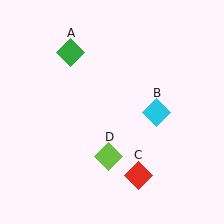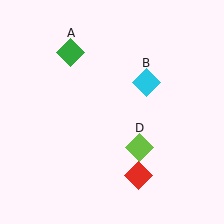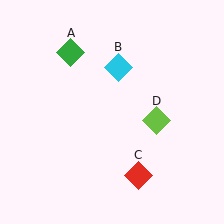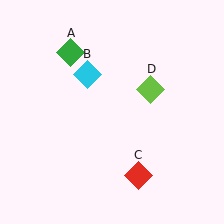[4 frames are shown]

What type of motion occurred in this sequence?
The cyan diamond (object B), lime diamond (object D) rotated counterclockwise around the center of the scene.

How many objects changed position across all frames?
2 objects changed position: cyan diamond (object B), lime diamond (object D).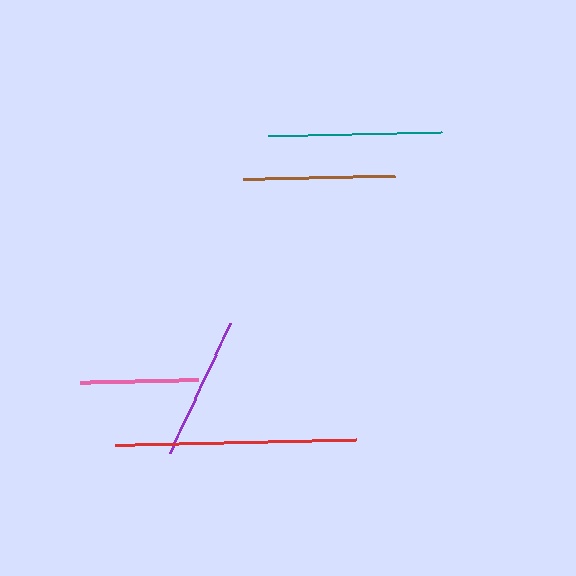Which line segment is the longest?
The red line is the longest at approximately 242 pixels.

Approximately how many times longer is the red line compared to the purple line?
The red line is approximately 1.7 times the length of the purple line.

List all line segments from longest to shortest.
From longest to shortest: red, teal, brown, purple, pink.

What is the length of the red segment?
The red segment is approximately 242 pixels long.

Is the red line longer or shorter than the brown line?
The red line is longer than the brown line.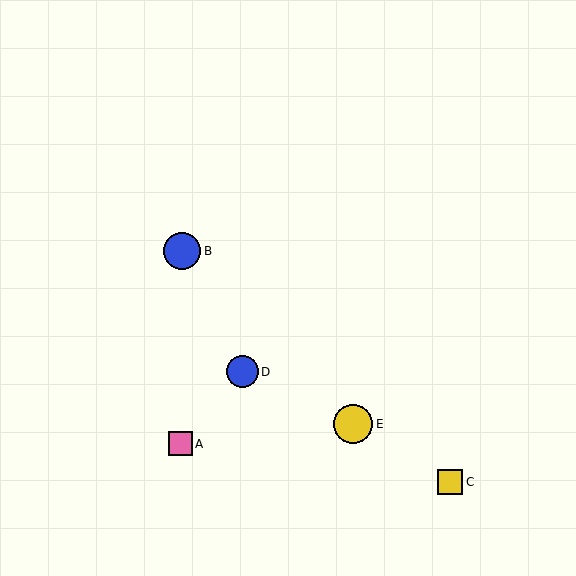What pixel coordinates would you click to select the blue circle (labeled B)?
Click at (182, 251) to select the blue circle B.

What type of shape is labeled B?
Shape B is a blue circle.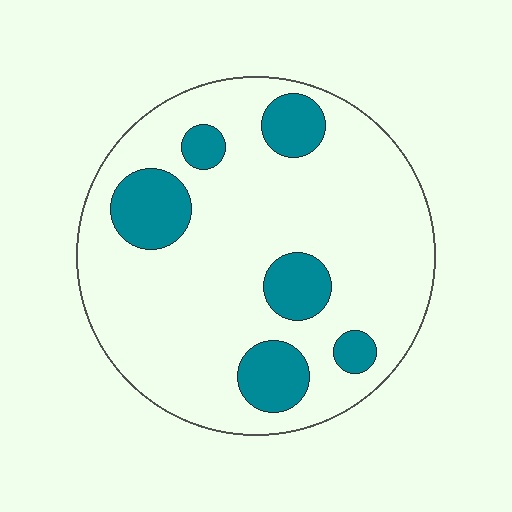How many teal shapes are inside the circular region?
6.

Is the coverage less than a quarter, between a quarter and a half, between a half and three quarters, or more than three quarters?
Less than a quarter.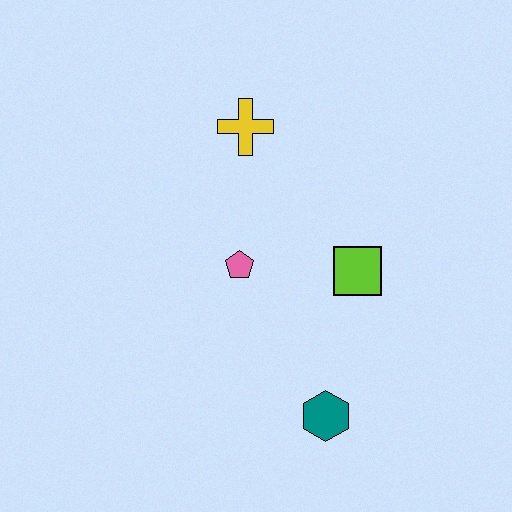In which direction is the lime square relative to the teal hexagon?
The lime square is above the teal hexagon.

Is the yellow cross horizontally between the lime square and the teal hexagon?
No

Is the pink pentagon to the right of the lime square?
No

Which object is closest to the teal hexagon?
The lime square is closest to the teal hexagon.